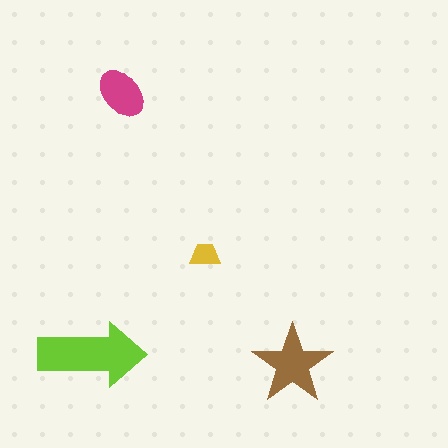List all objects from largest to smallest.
The lime arrow, the brown star, the magenta ellipse, the yellow trapezoid.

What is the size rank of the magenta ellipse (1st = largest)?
3rd.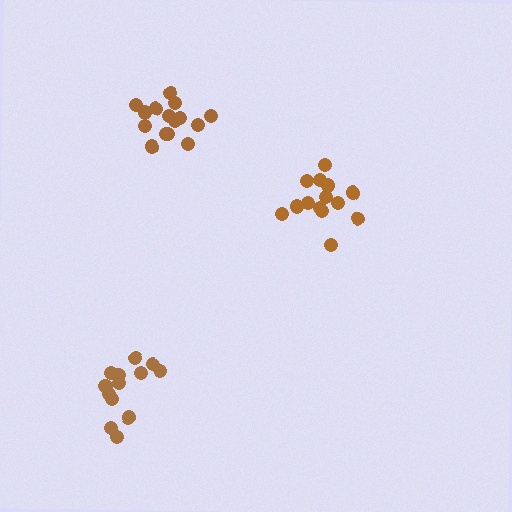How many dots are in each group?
Group 1: 15 dots, Group 2: 13 dots, Group 3: 14 dots (42 total).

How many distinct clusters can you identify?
There are 3 distinct clusters.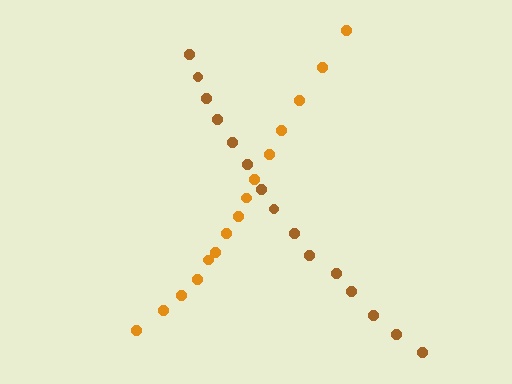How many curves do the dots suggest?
There are 2 distinct paths.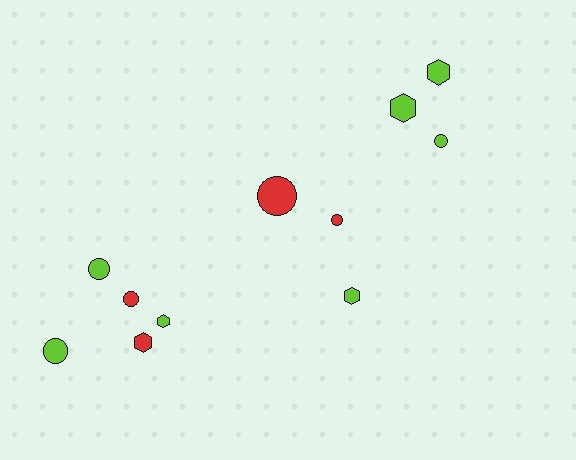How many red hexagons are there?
There is 1 red hexagon.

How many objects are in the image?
There are 11 objects.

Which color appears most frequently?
Lime, with 7 objects.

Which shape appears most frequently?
Circle, with 6 objects.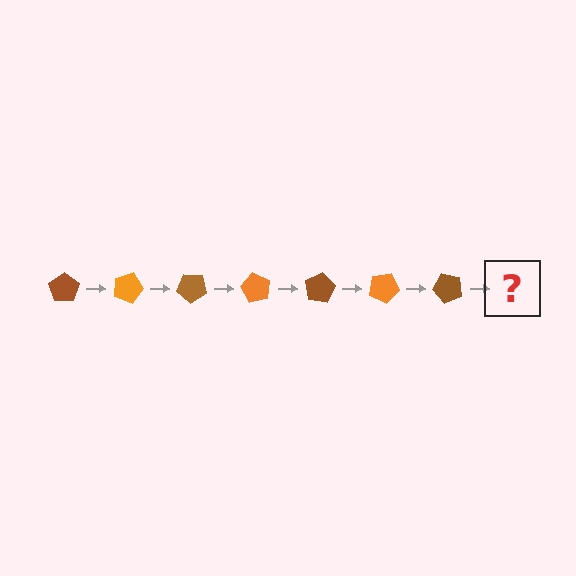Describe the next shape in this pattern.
It should be an orange pentagon, rotated 140 degrees from the start.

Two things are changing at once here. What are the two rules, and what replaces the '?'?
The two rules are that it rotates 20 degrees each step and the color cycles through brown and orange. The '?' should be an orange pentagon, rotated 140 degrees from the start.